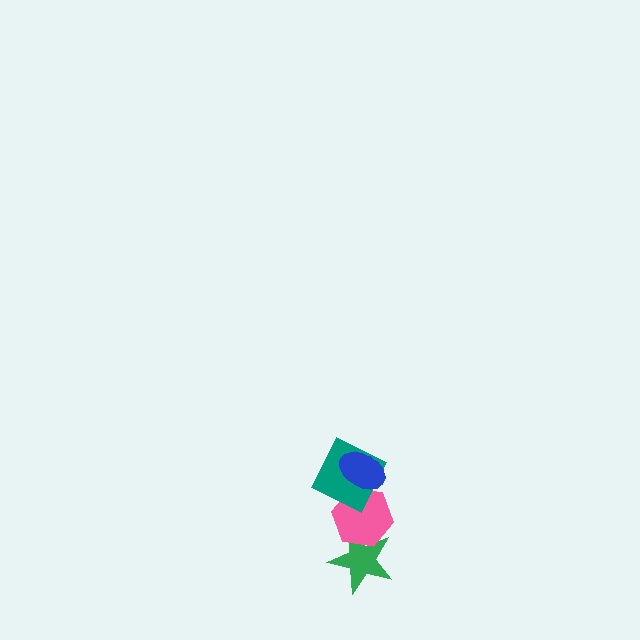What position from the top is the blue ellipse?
The blue ellipse is 1st from the top.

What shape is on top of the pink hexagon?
The teal square is on top of the pink hexagon.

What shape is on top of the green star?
The pink hexagon is on top of the green star.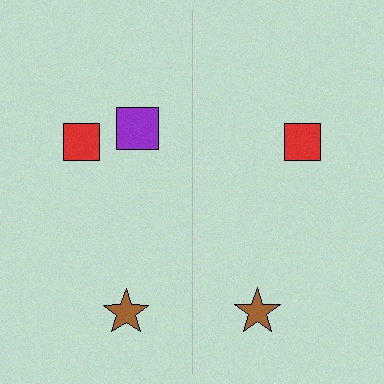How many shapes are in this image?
There are 5 shapes in this image.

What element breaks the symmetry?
A purple square is missing from the right side.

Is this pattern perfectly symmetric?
No, the pattern is not perfectly symmetric. A purple square is missing from the right side.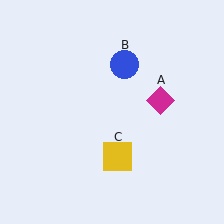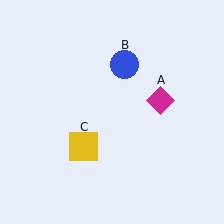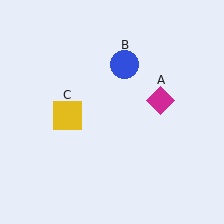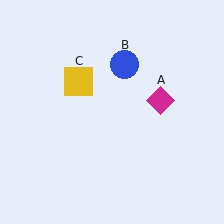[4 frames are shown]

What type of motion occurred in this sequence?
The yellow square (object C) rotated clockwise around the center of the scene.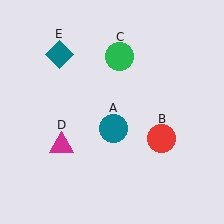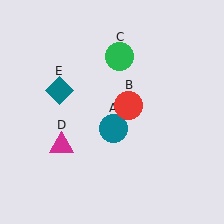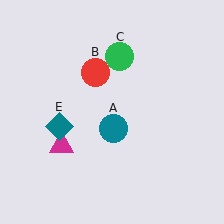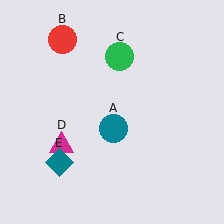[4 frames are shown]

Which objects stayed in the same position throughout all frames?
Teal circle (object A) and green circle (object C) and magenta triangle (object D) remained stationary.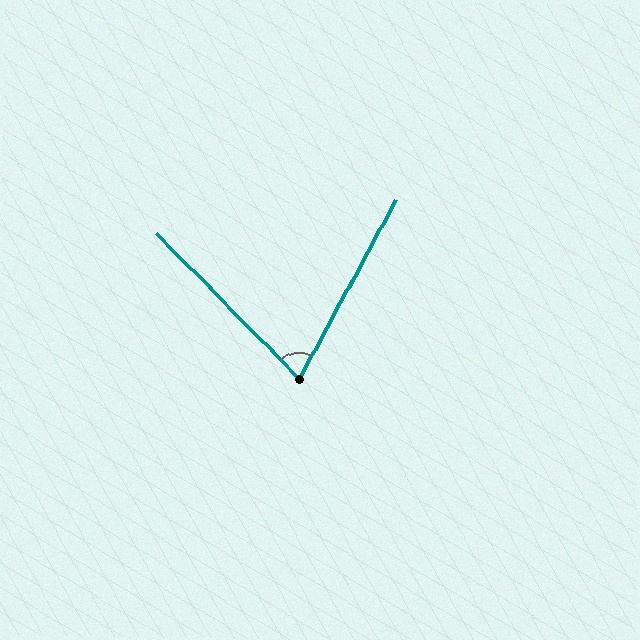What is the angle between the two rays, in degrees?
Approximately 73 degrees.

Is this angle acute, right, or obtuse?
It is acute.